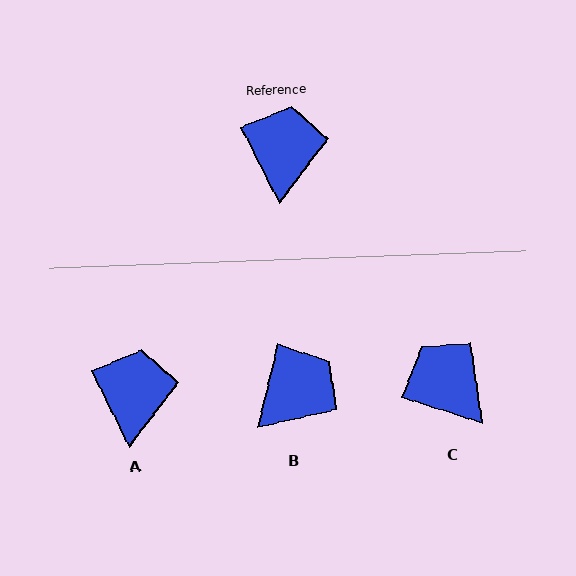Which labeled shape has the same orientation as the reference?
A.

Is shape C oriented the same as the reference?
No, it is off by about 45 degrees.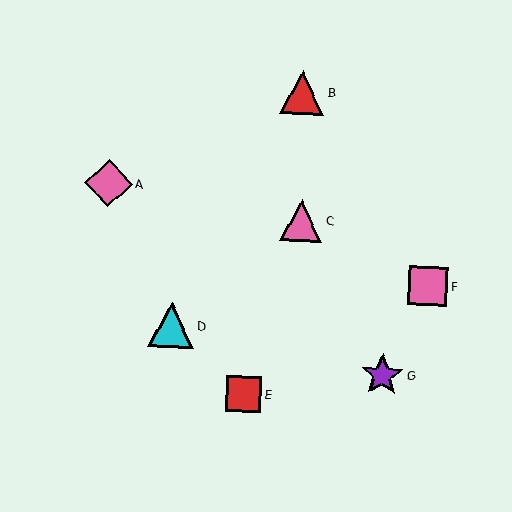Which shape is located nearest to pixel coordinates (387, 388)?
The purple star (labeled G) at (382, 375) is nearest to that location.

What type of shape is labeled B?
Shape B is a red triangle.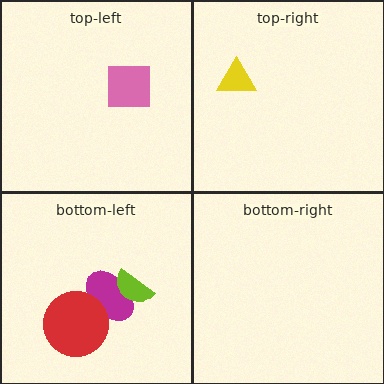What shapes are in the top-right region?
The yellow triangle.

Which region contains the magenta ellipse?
The bottom-left region.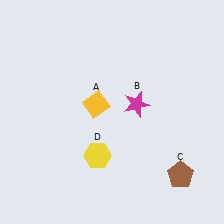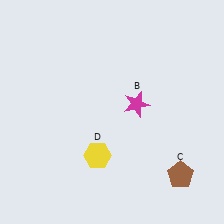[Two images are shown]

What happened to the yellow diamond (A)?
The yellow diamond (A) was removed in Image 2. It was in the top-left area of Image 1.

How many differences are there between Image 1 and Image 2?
There is 1 difference between the two images.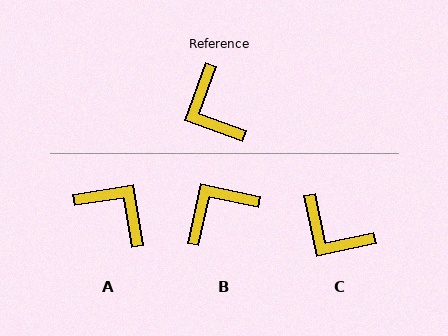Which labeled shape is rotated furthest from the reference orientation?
A, about 151 degrees away.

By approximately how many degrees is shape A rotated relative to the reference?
Approximately 151 degrees clockwise.